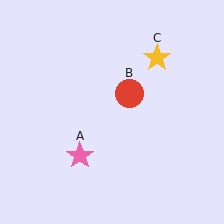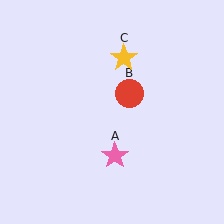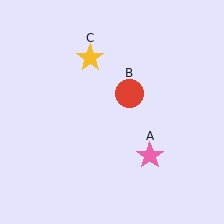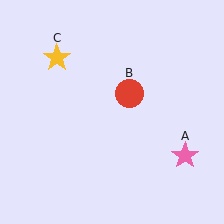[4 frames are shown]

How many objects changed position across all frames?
2 objects changed position: pink star (object A), yellow star (object C).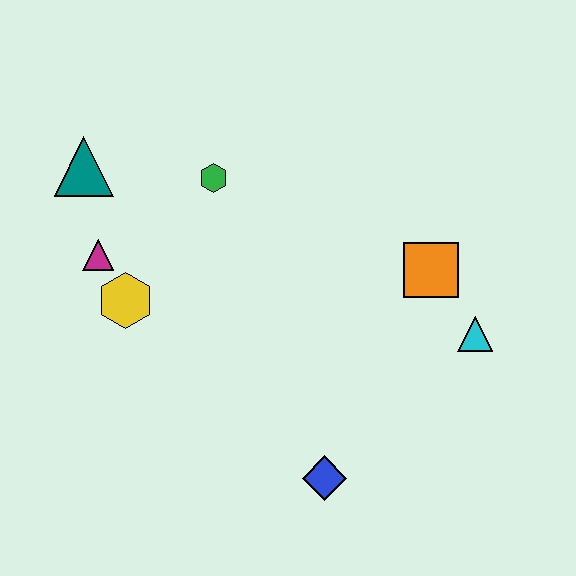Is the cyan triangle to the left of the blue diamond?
No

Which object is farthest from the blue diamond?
The teal triangle is farthest from the blue diamond.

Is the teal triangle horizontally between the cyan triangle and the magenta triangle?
No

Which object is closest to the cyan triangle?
The orange square is closest to the cyan triangle.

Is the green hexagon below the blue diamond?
No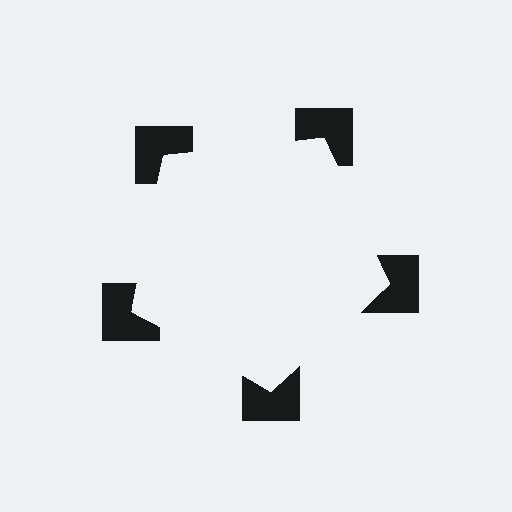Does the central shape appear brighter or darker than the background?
It typically appears slightly brighter than the background, even though no actual brightness change is drawn.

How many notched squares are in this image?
There are 5 — one at each vertex of the illusory pentagon.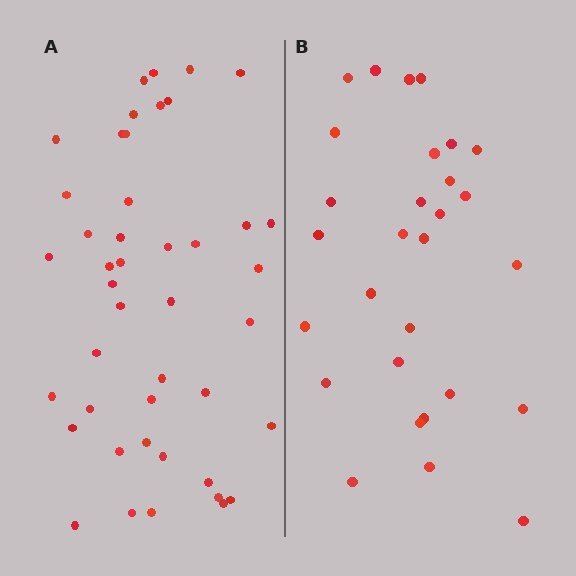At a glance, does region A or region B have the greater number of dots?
Region A (the left region) has more dots.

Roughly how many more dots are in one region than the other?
Region A has approximately 15 more dots than region B.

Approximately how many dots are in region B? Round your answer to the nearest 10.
About 30 dots. (The exact count is 29, which rounds to 30.)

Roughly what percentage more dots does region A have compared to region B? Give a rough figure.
About 50% more.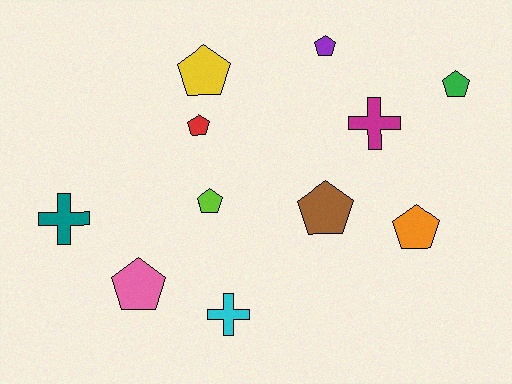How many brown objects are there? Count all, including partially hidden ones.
There is 1 brown object.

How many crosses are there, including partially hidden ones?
There are 3 crosses.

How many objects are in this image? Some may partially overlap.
There are 11 objects.